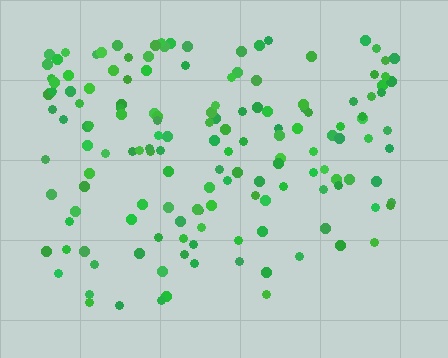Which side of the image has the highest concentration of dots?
The top.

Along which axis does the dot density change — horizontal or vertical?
Vertical.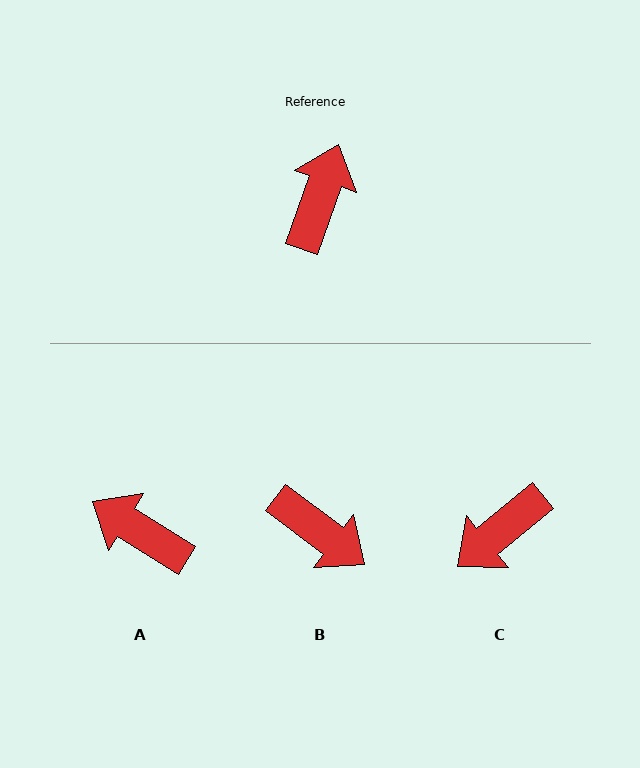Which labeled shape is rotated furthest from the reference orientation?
C, about 149 degrees away.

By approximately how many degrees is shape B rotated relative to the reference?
Approximately 108 degrees clockwise.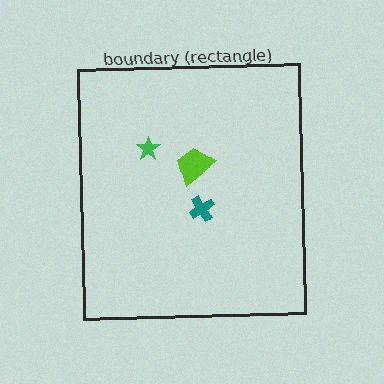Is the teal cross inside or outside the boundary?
Inside.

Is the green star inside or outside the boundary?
Inside.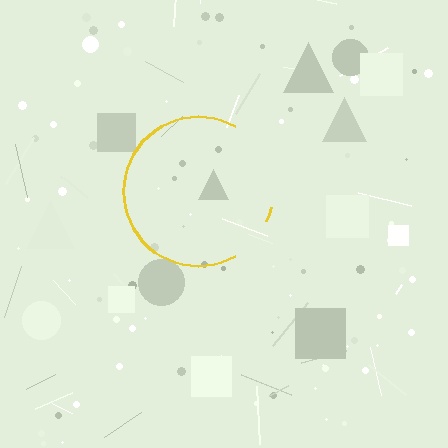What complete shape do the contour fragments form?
The contour fragments form a circle.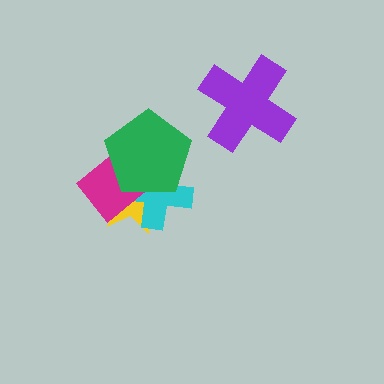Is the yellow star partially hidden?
Yes, it is partially covered by another shape.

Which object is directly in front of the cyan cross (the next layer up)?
The magenta diamond is directly in front of the cyan cross.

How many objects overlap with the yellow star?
3 objects overlap with the yellow star.